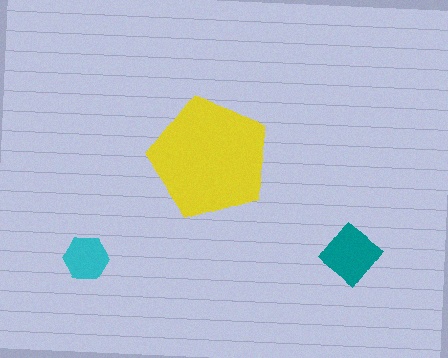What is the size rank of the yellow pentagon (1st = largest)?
1st.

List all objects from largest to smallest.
The yellow pentagon, the teal diamond, the cyan hexagon.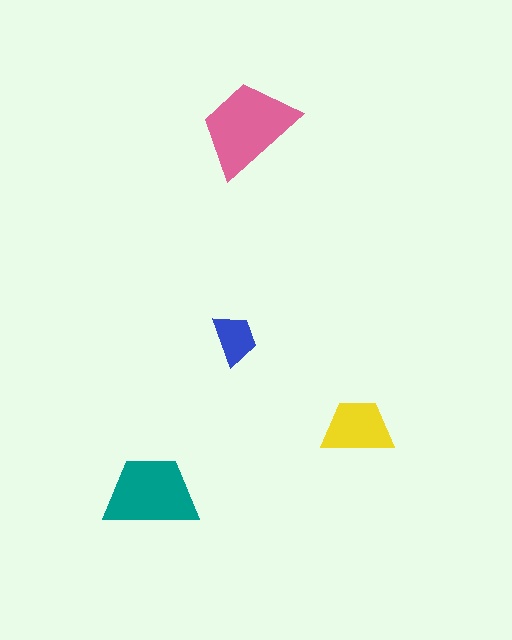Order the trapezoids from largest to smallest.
the pink one, the teal one, the yellow one, the blue one.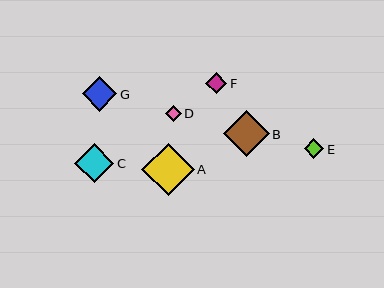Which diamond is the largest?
Diamond A is the largest with a size of approximately 52 pixels.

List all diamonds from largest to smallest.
From largest to smallest: A, B, C, G, F, E, D.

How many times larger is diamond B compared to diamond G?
Diamond B is approximately 1.3 times the size of diamond G.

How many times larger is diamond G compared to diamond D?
Diamond G is approximately 2.1 times the size of diamond D.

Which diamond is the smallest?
Diamond D is the smallest with a size of approximately 16 pixels.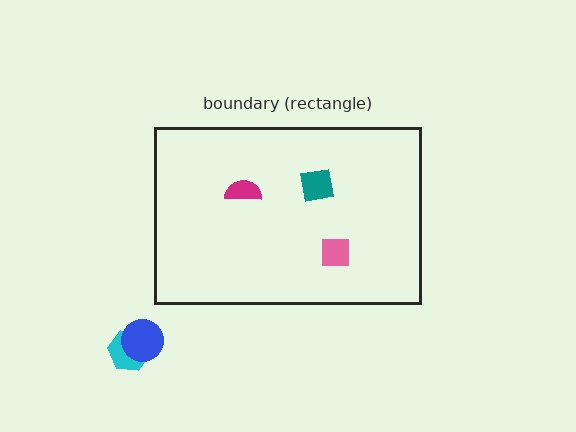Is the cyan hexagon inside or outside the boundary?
Outside.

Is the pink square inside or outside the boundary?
Inside.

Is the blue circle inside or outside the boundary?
Outside.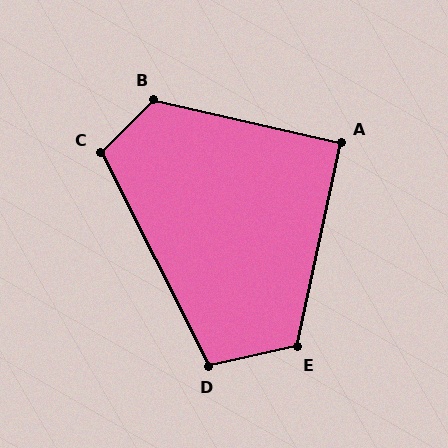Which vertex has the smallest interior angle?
A, at approximately 91 degrees.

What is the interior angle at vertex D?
Approximately 105 degrees (obtuse).